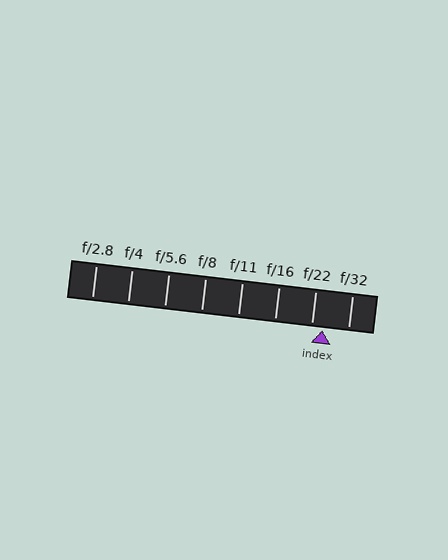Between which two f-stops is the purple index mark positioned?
The index mark is between f/22 and f/32.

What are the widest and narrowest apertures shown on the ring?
The widest aperture shown is f/2.8 and the narrowest is f/32.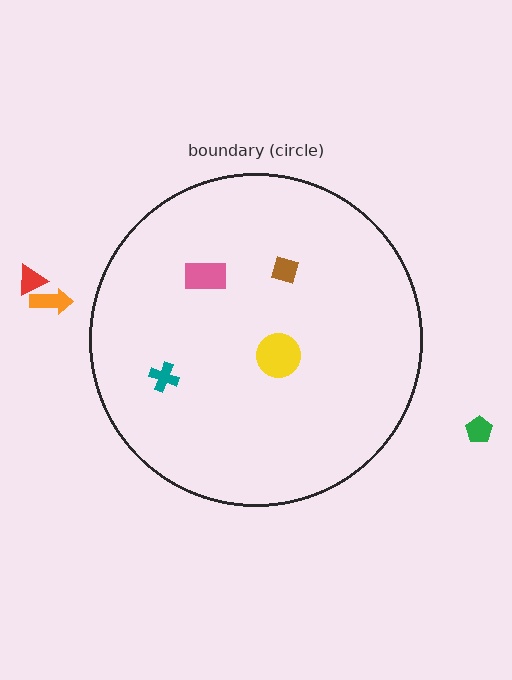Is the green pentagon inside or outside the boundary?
Outside.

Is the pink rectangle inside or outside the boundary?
Inside.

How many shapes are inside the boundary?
4 inside, 3 outside.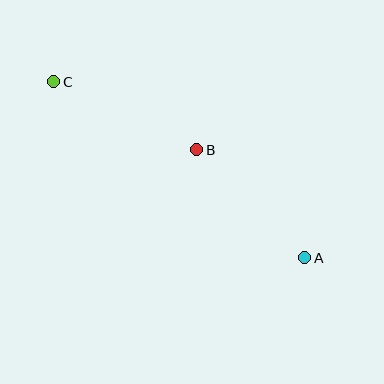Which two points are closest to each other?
Points A and B are closest to each other.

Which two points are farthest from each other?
Points A and C are farthest from each other.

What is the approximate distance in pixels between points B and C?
The distance between B and C is approximately 159 pixels.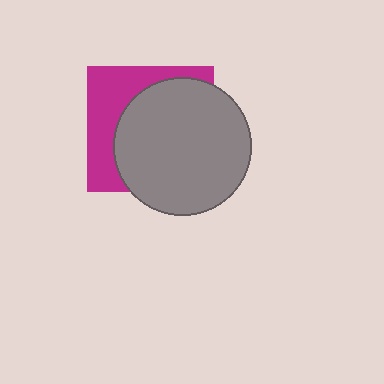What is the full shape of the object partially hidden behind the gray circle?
The partially hidden object is a magenta square.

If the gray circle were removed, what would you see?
You would see the complete magenta square.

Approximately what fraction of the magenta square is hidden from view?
Roughly 64% of the magenta square is hidden behind the gray circle.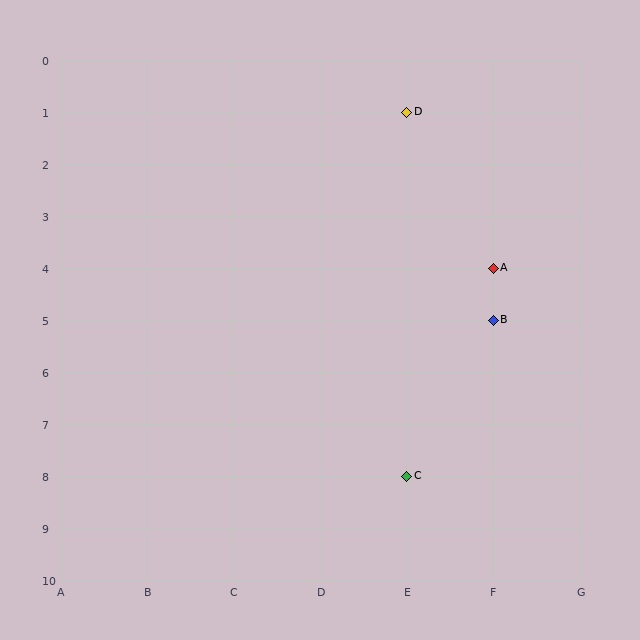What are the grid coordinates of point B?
Point B is at grid coordinates (F, 5).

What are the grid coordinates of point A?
Point A is at grid coordinates (F, 4).